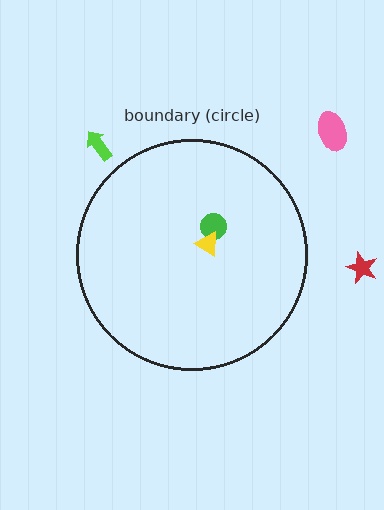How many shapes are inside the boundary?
2 inside, 3 outside.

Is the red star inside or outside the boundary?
Outside.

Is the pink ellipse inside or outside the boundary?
Outside.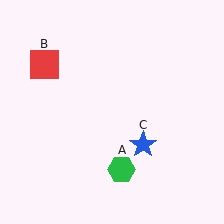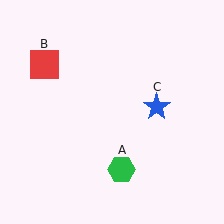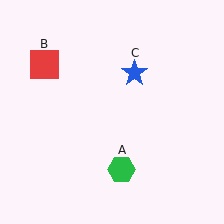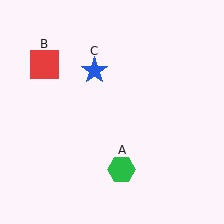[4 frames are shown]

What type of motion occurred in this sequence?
The blue star (object C) rotated counterclockwise around the center of the scene.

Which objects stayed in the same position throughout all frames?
Green hexagon (object A) and red square (object B) remained stationary.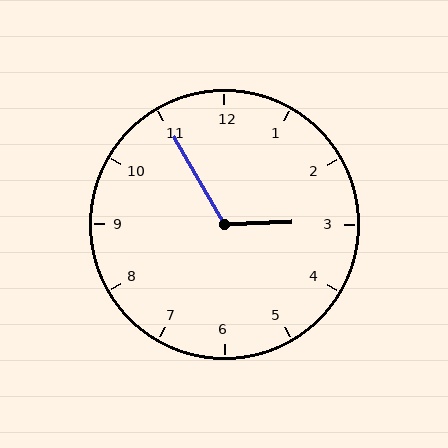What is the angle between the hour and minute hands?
Approximately 118 degrees.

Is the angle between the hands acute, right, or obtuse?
It is obtuse.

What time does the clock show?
2:55.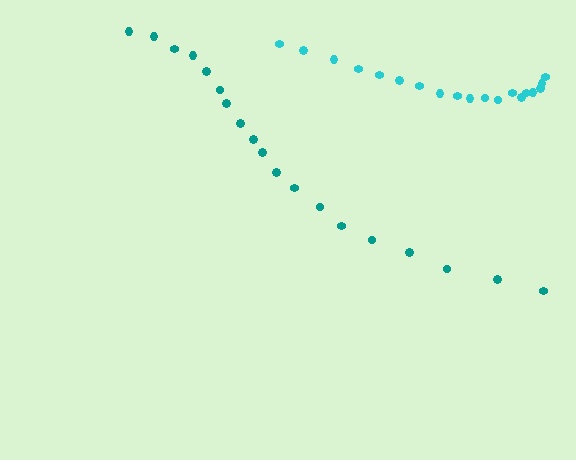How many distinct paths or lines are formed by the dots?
There are 2 distinct paths.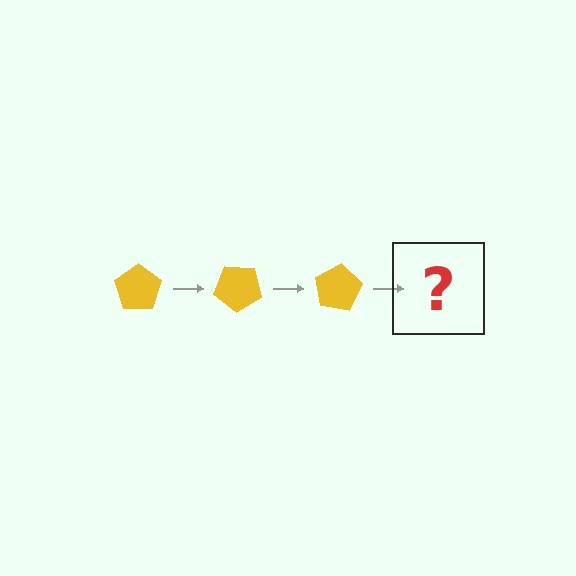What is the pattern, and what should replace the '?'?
The pattern is that the pentagon rotates 40 degrees each step. The '?' should be a yellow pentagon rotated 120 degrees.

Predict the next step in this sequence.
The next step is a yellow pentagon rotated 120 degrees.